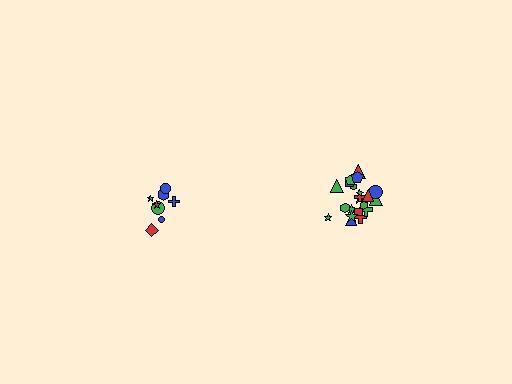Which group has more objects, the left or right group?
The right group.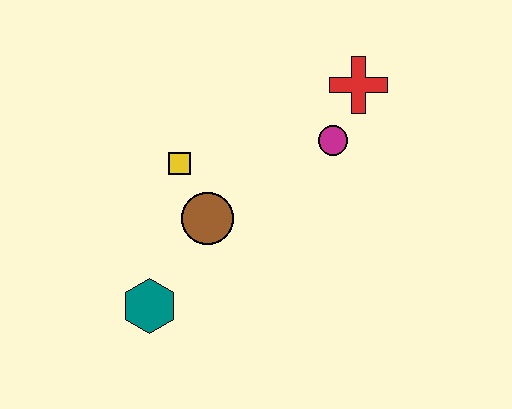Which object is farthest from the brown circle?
The red cross is farthest from the brown circle.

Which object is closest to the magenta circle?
The red cross is closest to the magenta circle.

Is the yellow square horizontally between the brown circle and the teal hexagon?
Yes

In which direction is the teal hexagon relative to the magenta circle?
The teal hexagon is to the left of the magenta circle.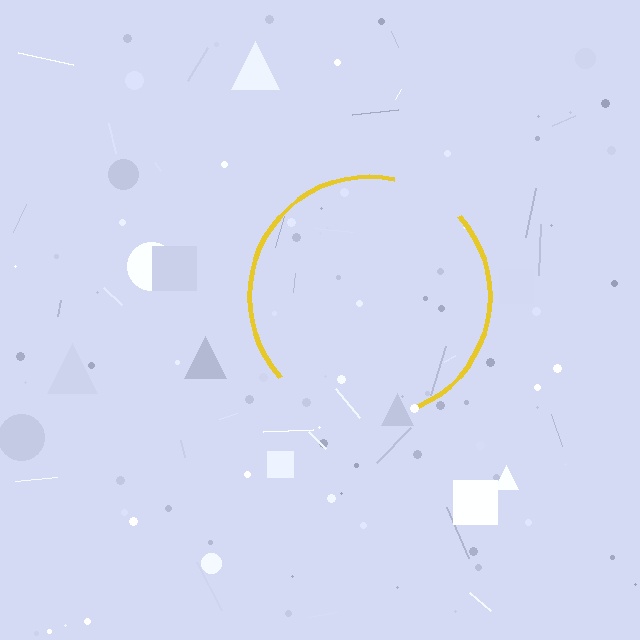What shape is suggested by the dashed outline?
The dashed outline suggests a circle.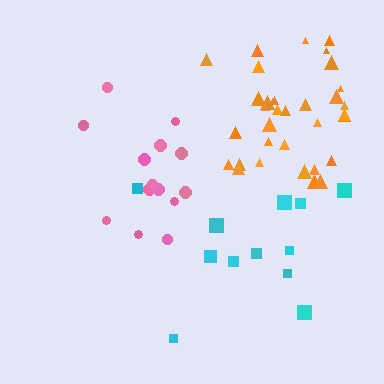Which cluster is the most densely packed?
Orange.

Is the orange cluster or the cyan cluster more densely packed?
Orange.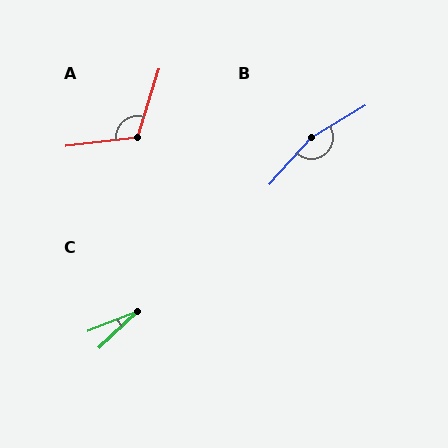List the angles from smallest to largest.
C (23°), A (114°), B (163°).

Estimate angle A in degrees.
Approximately 114 degrees.